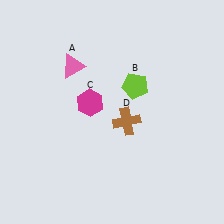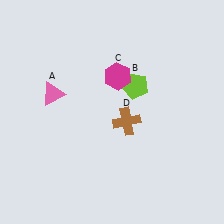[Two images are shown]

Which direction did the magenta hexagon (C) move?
The magenta hexagon (C) moved right.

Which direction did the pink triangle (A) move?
The pink triangle (A) moved down.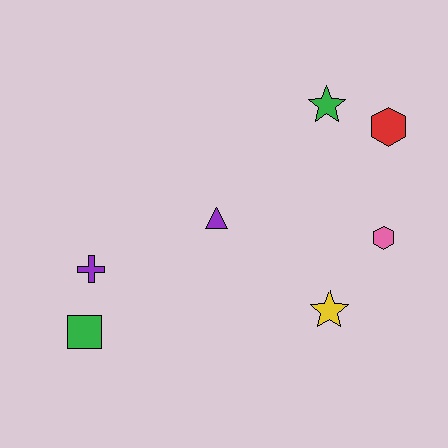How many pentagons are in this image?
There are no pentagons.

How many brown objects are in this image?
There are no brown objects.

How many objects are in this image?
There are 7 objects.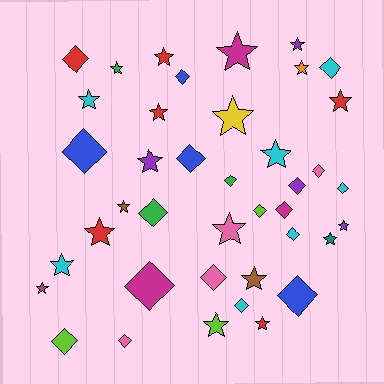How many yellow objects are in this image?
There is 1 yellow object.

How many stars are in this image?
There are 21 stars.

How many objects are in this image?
There are 40 objects.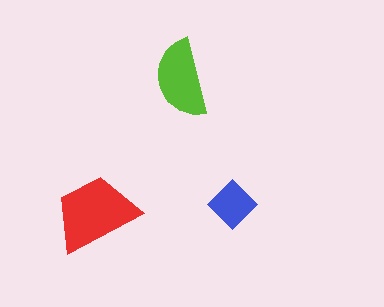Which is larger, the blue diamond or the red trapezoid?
The red trapezoid.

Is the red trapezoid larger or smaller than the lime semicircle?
Larger.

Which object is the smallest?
The blue diamond.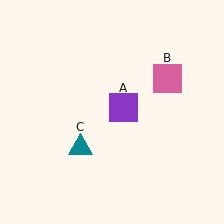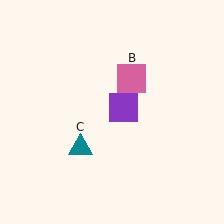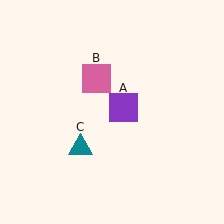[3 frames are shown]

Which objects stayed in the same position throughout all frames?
Purple square (object A) and teal triangle (object C) remained stationary.